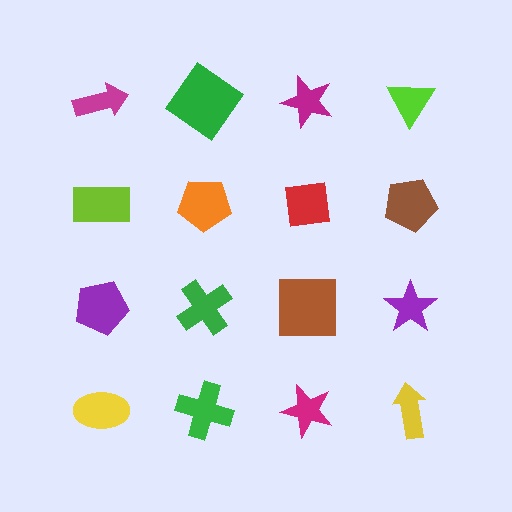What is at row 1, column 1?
A magenta arrow.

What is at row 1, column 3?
A magenta star.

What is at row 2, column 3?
A red square.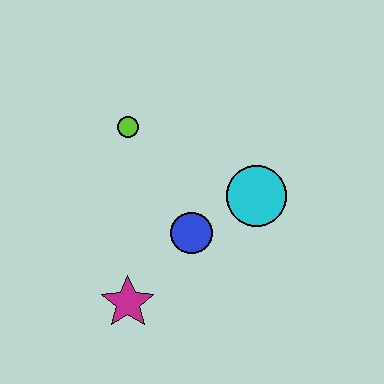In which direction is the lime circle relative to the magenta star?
The lime circle is above the magenta star.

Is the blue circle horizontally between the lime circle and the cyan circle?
Yes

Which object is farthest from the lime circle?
The magenta star is farthest from the lime circle.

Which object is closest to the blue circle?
The cyan circle is closest to the blue circle.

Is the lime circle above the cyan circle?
Yes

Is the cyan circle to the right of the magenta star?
Yes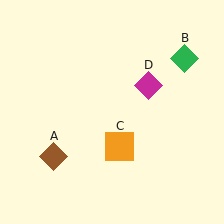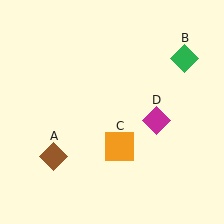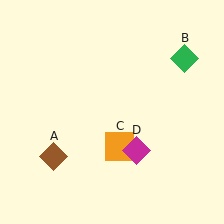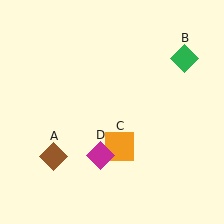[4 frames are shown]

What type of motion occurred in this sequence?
The magenta diamond (object D) rotated clockwise around the center of the scene.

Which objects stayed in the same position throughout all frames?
Brown diamond (object A) and green diamond (object B) and orange square (object C) remained stationary.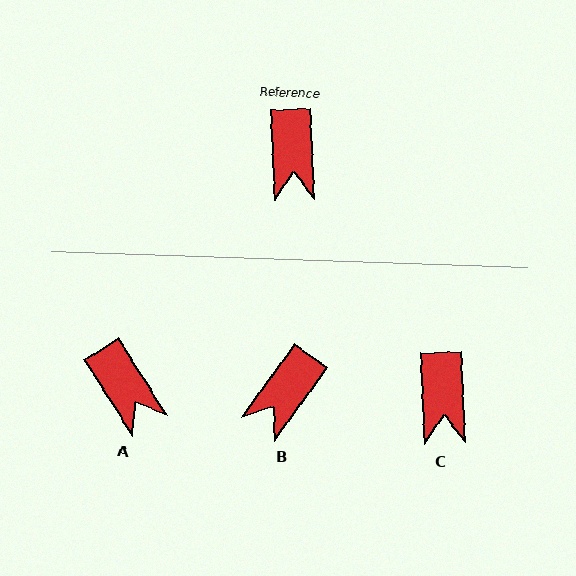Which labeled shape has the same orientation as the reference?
C.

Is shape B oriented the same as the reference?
No, it is off by about 38 degrees.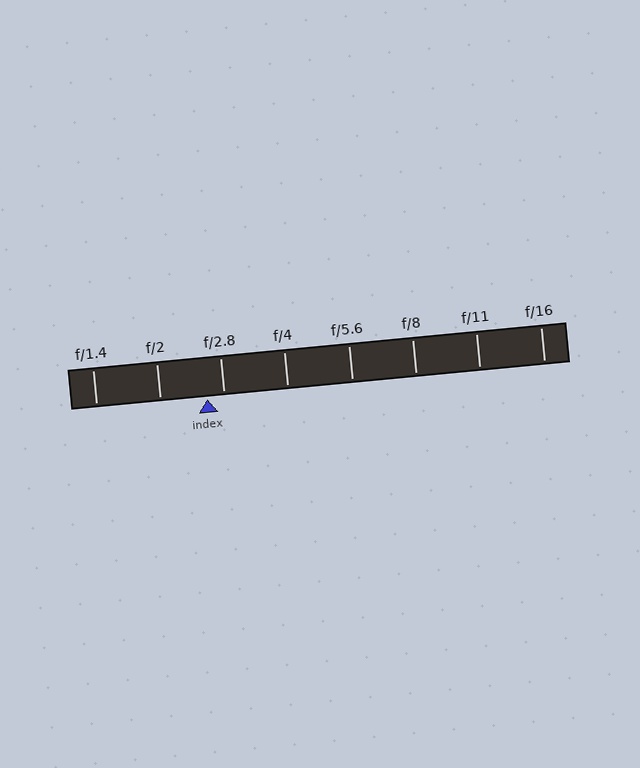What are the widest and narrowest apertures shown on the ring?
The widest aperture shown is f/1.4 and the narrowest is f/16.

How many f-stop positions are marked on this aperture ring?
There are 8 f-stop positions marked.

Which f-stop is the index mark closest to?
The index mark is closest to f/2.8.